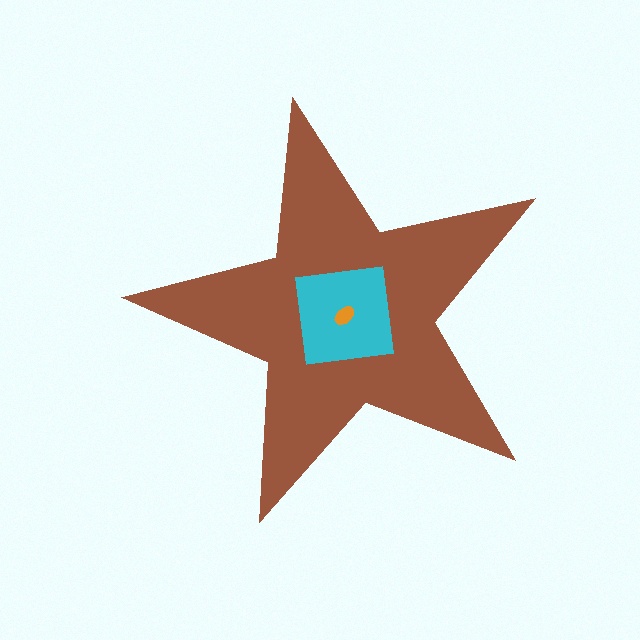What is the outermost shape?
The brown star.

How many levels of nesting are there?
3.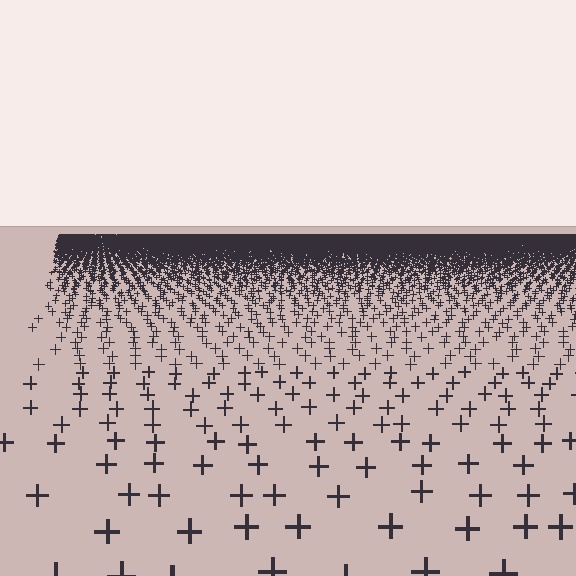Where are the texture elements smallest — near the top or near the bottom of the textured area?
Near the top.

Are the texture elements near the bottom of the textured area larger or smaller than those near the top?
Larger. Near the bottom, elements are closer to the viewer and appear at a bigger on-screen size.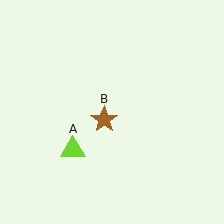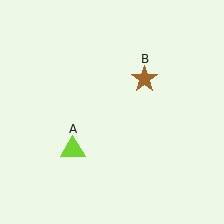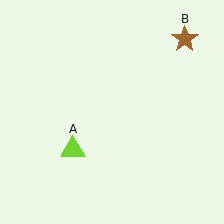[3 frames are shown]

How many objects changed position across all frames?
1 object changed position: brown star (object B).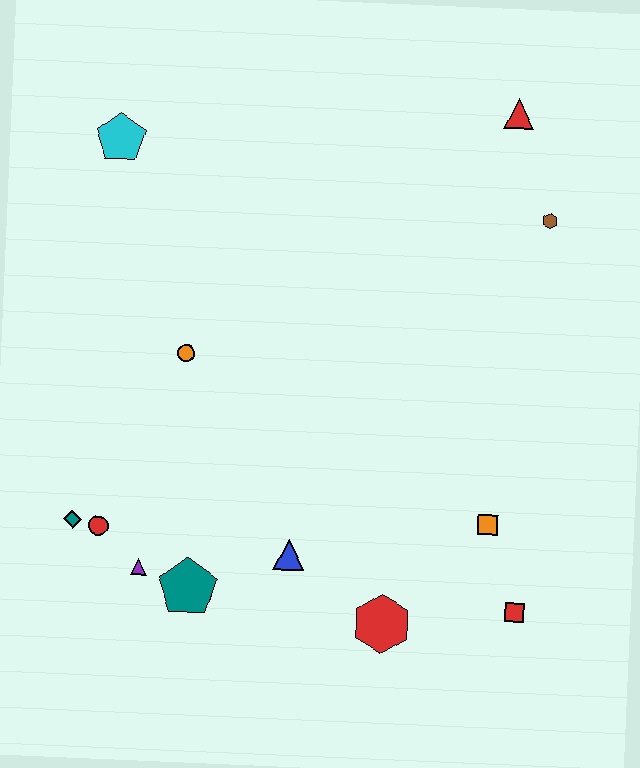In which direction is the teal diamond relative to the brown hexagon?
The teal diamond is to the left of the brown hexagon.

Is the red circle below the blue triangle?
No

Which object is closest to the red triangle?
The brown hexagon is closest to the red triangle.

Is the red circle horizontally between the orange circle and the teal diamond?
Yes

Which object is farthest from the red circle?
The red triangle is farthest from the red circle.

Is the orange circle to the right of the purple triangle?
Yes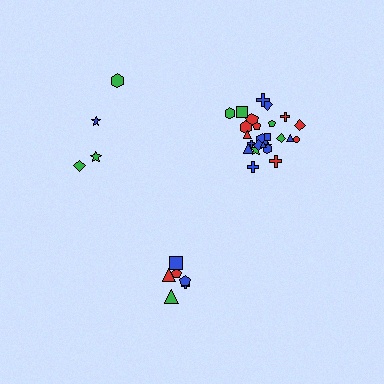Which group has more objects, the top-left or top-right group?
The top-right group.